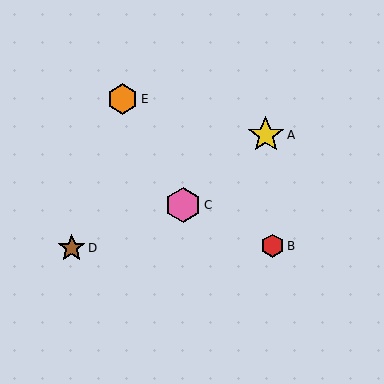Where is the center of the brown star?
The center of the brown star is at (72, 248).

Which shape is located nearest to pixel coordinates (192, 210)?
The pink hexagon (labeled C) at (183, 205) is nearest to that location.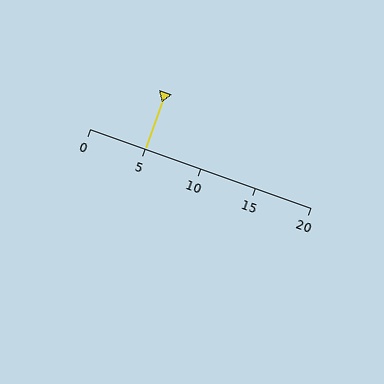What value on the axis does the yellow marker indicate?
The marker indicates approximately 5.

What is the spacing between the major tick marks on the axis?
The major ticks are spaced 5 apart.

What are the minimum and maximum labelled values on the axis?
The axis runs from 0 to 20.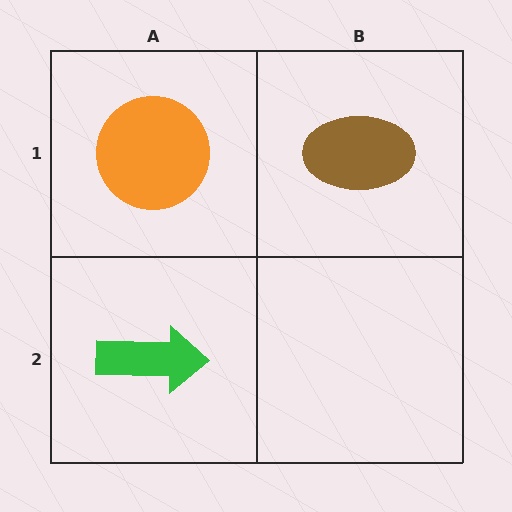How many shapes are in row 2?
1 shape.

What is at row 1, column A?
An orange circle.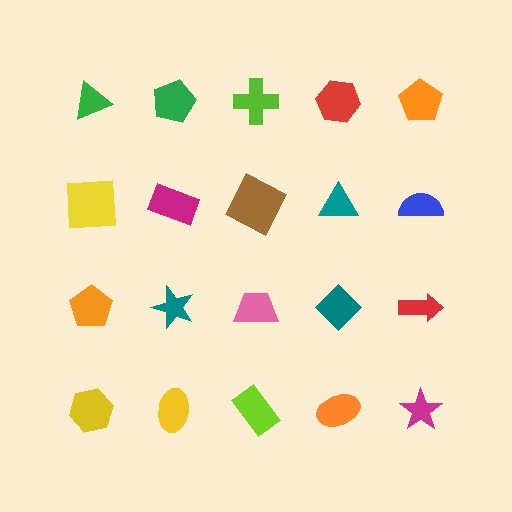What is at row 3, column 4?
A teal diamond.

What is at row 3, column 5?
A red arrow.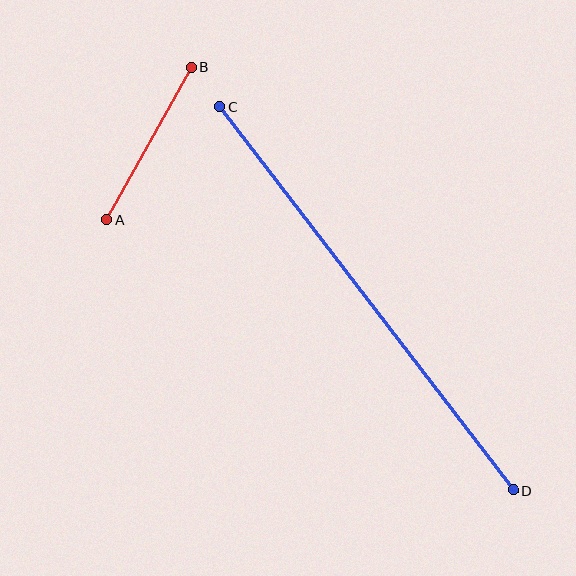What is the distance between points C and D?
The distance is approximately 483 pixels.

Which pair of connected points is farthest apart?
Points C and D are farthest apart.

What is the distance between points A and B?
The distance is approximately 174 pixels.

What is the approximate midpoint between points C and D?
The midpoint is at approximately (367, 298) pixels.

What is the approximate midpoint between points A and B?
The midpoint is at approximately (149, 143) pixels.